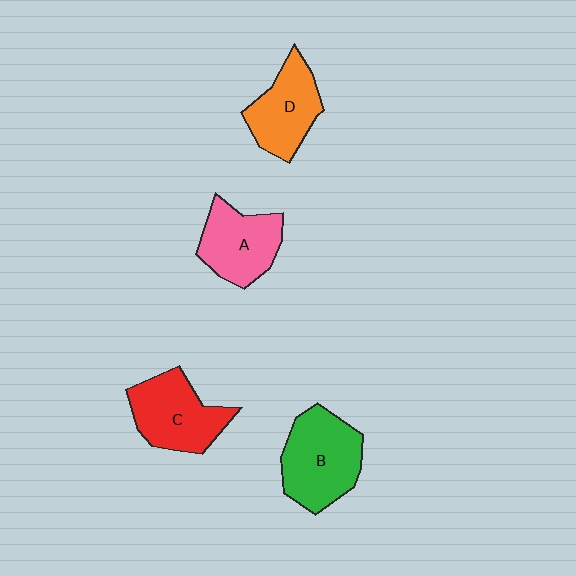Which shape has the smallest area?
Shape D (orange).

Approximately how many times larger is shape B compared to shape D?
Approximately 1.3 times.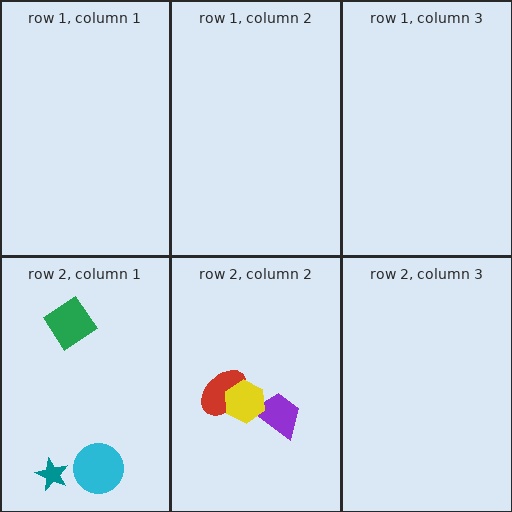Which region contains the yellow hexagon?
The row 2, column 2 region.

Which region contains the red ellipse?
The row 2, column 2 region.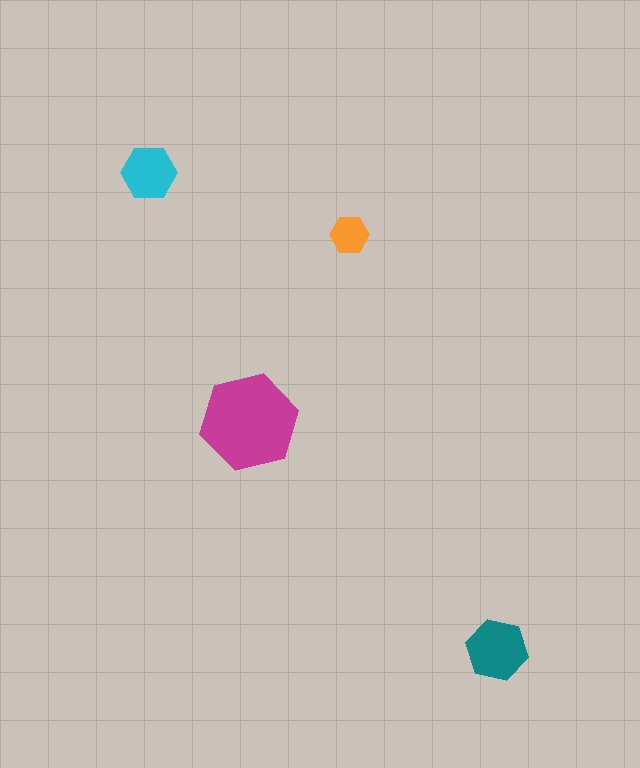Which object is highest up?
The cyan hexagon is topmost.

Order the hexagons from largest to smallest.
the magenta one, the teal one, the cyan one, the orange one.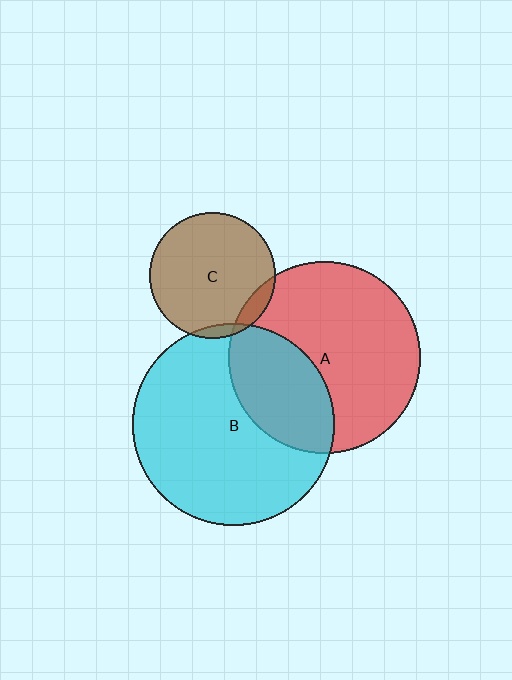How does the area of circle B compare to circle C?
Approximately 2.6 times.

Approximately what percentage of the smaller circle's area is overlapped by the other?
Approximately 10%.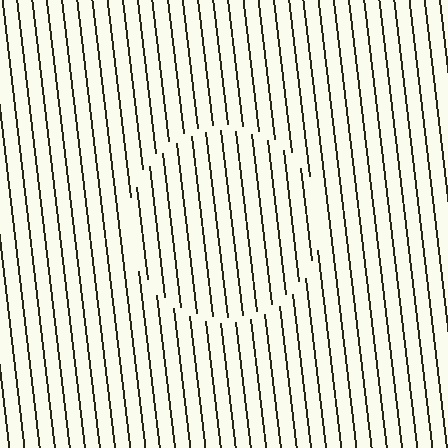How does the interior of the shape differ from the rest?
The interior of the shape contains the same grating, shifted by half a period — the contour is defined by the phase discontinuity where line-ends from the inner and outer gratings abut.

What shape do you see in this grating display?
An illusory circle. The interior of the shape contains the same grating, shifted by half a period — the contour is defined by the phase discontinuity where line-ends from the inner and outer gratings abut.